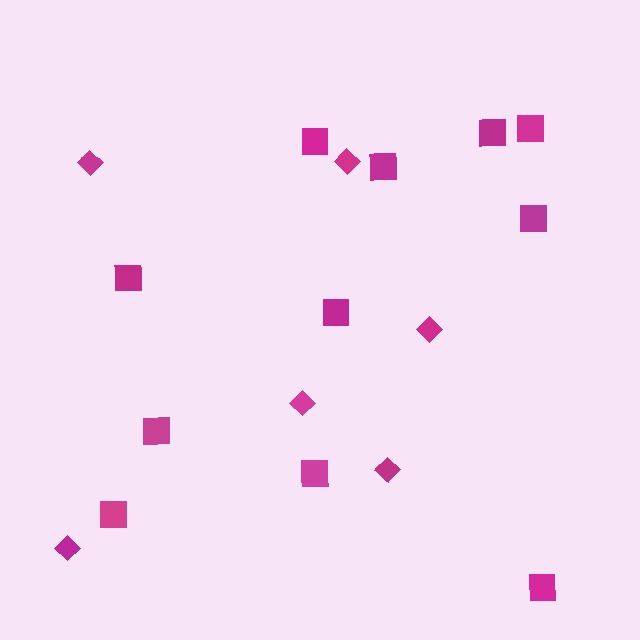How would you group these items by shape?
There are 2 groups: one group of diamonds (6) and one group of squares (11).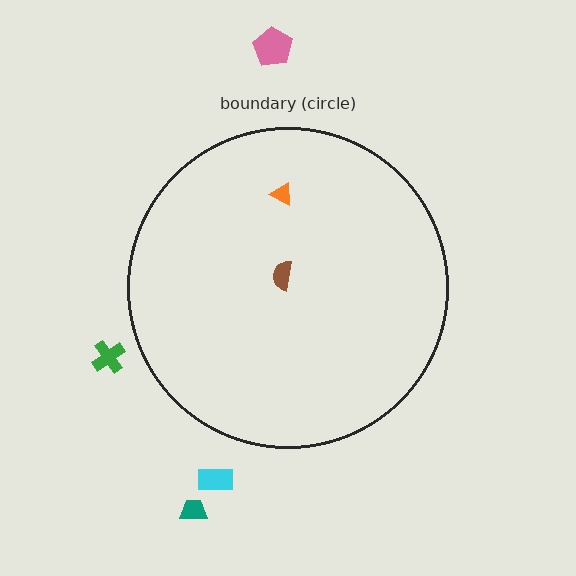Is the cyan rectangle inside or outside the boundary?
Outside.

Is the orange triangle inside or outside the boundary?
Inside.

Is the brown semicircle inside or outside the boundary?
Inside.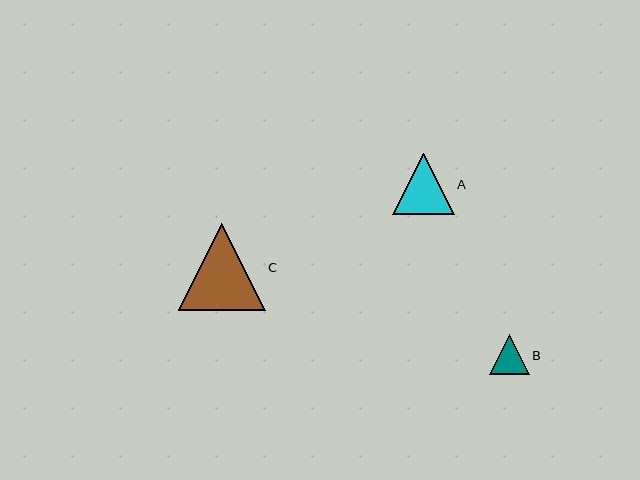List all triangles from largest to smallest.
From largest to smallest: C, A, B.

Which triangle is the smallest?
Triangle B is the smallest with a size of approximately 40 pixels.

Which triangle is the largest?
Triangle C is the largest with a size of approximately 87 pixels.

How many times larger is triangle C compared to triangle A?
Triangle C is approximately 1.4 times the size of triangle A.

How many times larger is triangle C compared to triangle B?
Triangle C is approximately 2.2 times the size of triangle B.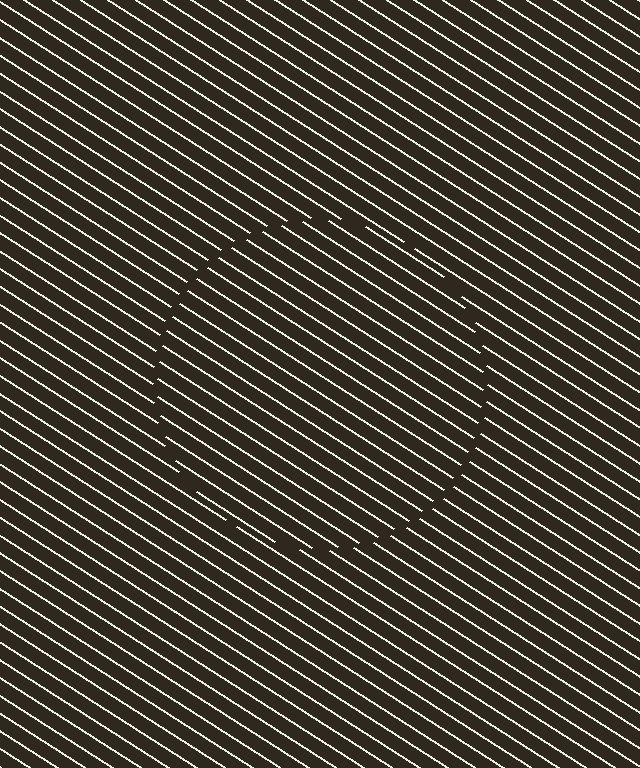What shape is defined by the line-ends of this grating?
An illusory circle. The interior of the shape contains the same grating, shifted by half a period — the contour is defined by the phase discontinuity where line-ends from the inner and outer gratings abut.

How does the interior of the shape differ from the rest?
The interior of the shape contains the same grating, shifted by half a period — the contour is defined by the phase discontinuity where line-ends from the inner and outer gratings abut.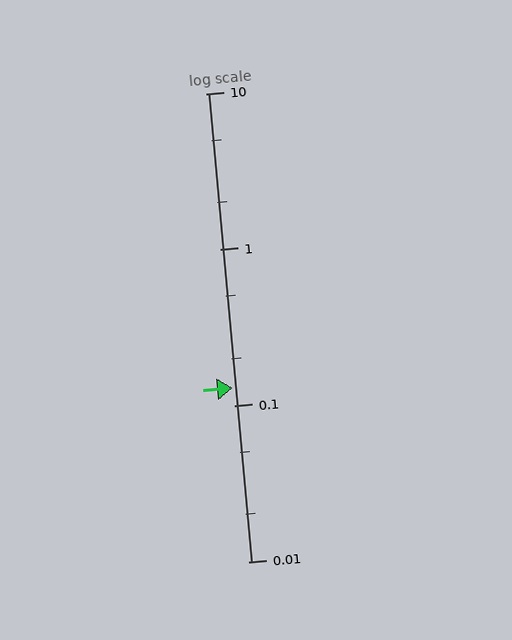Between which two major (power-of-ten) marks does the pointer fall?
The pointer is between 0.1 and 1.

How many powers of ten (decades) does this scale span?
The scale spans 3 decades, from 0.01 to 10.